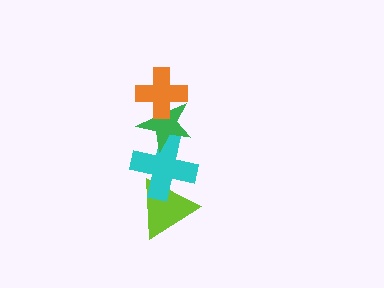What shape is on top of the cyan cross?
The green star is on top of the cyan cross.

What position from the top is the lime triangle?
The lime triangle is 4th from the top.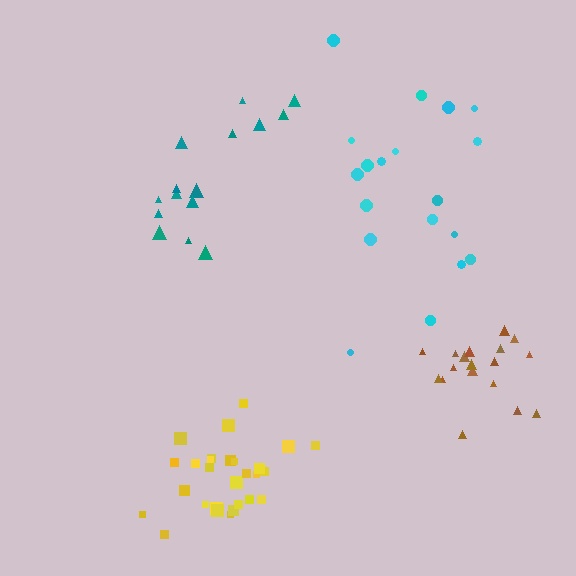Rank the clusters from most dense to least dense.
yellow, brown, teal, cyan.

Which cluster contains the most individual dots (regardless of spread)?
Yellow (28).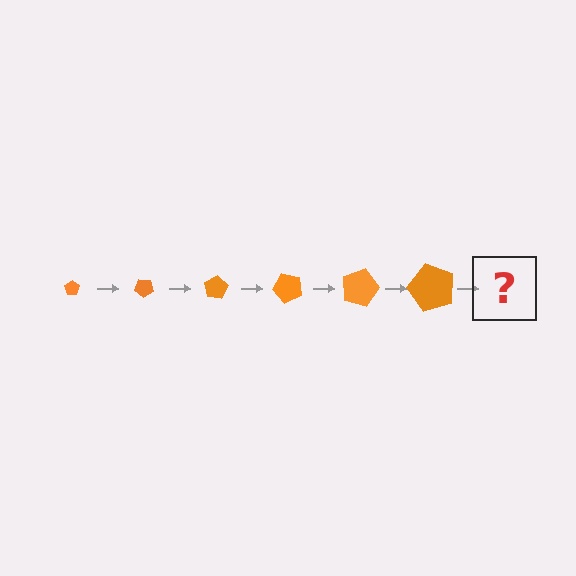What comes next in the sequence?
The next element should be a pentagon, larger than the previous one and rotated 240 degrees from the start.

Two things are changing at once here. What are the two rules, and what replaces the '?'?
The two rules are that the pentagon grows larger each step and it rotates 40 degrees each step. The '?' should be a pentagon, larger than the previous one and rotated 240 degrees from the start.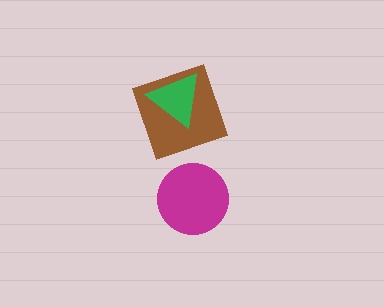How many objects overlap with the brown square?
1 object overlaps with the brown square.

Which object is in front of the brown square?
The green triangle is in front of the brown square.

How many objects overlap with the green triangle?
1 object overlaps with the green triangle.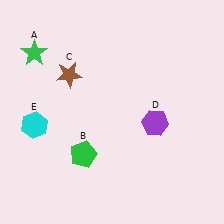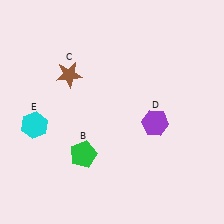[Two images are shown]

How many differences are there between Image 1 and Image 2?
There is 1 difference between the two images.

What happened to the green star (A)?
The green star (A) was removed in Image 2. It was in the top-left area of Image 1.